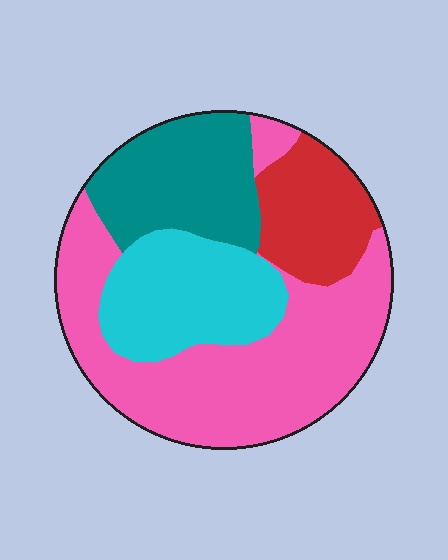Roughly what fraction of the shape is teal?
Teal covers 20% of the shape.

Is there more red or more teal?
Teal.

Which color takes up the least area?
Red, at roughly 15%.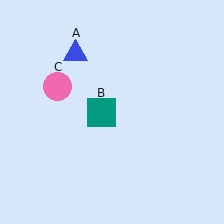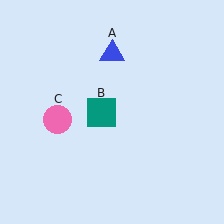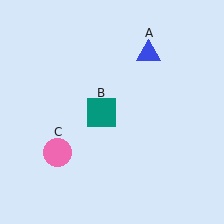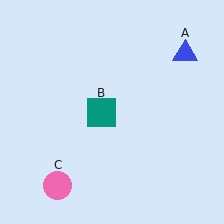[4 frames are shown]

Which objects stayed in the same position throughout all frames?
Teal square (object B) remained stationary.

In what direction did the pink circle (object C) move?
The pink circle (object C) moved down.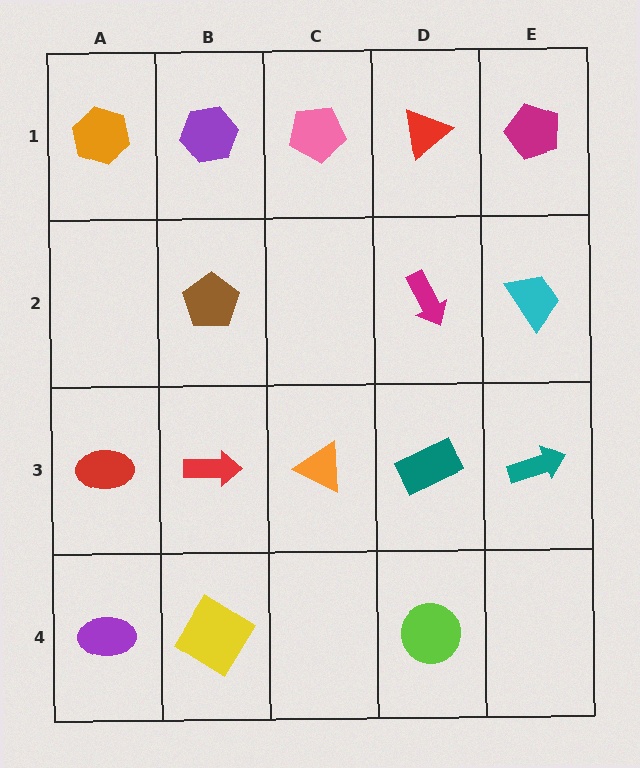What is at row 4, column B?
A yellow diamond.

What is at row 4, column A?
A purple ellipse.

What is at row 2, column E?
A cyan trapezoid.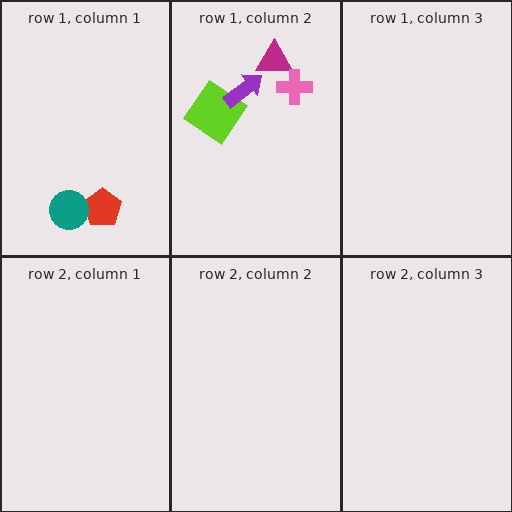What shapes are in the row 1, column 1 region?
The red pentagon, the teal circle.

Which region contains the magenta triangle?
The row 1, column 2 region.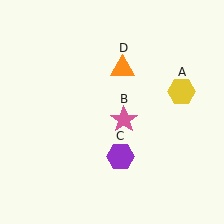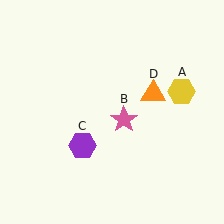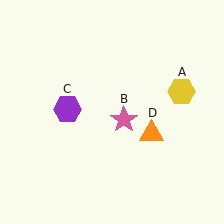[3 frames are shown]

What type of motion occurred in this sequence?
The purple hexagon (object C), orange triangle (object D) rotated clockwise around the center of the scene.